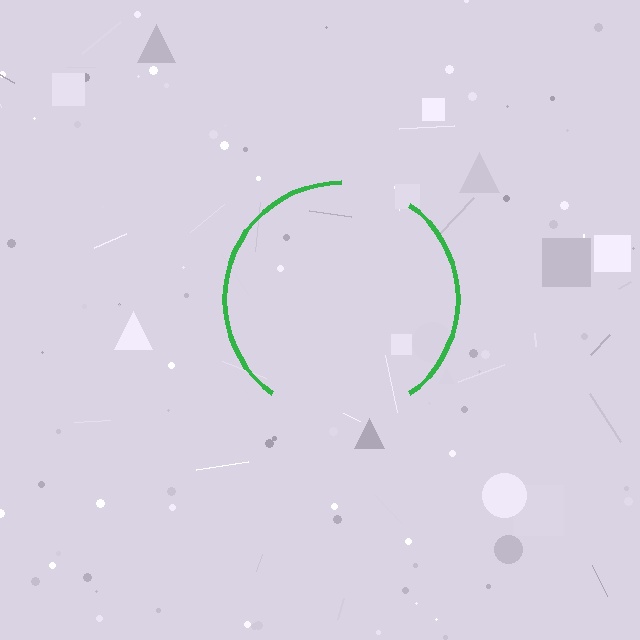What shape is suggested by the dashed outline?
The dashed outline suggests a circle.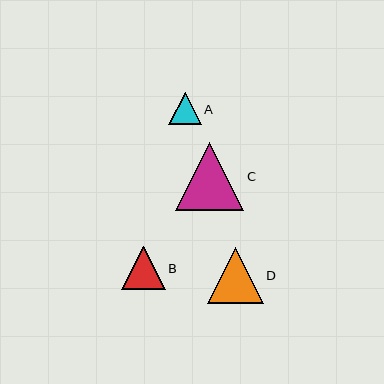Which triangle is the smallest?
Triangle A is the smallest with a size of approximately 33 pixels.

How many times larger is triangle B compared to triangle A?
Triangle B is approximately 1.3 times the size of triangle A.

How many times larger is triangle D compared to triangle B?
Triangle D is approximately 1.3 times the size of triangle B.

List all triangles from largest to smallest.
From largest to smallest: C, D, B, A.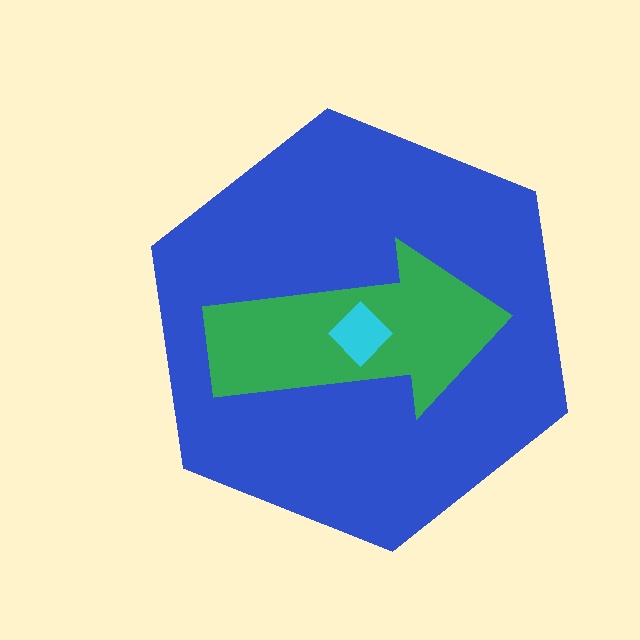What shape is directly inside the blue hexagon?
The green arrow.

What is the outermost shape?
The blue hexagon.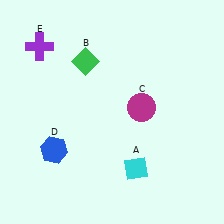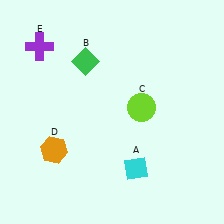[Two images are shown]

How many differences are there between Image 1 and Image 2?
There are 2 differences between the two images.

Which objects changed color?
C changed from magenta to lime. D changed from blue to orange.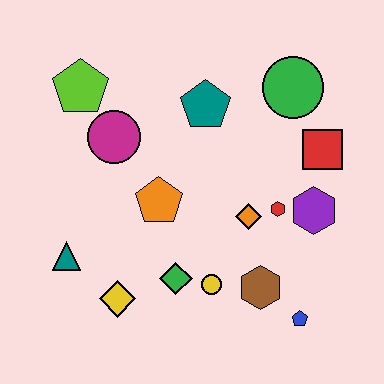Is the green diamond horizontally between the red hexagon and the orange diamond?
No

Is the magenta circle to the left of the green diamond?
Yes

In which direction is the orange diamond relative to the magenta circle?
The orange diamond is to the right of the magenta circle.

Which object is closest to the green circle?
The red square is closest to the green circle.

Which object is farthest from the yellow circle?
The lime pentagon is farthest from the yellow circle.